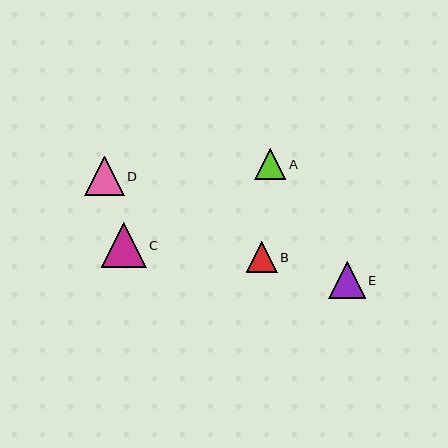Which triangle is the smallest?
Triangle B is the smallest with a size of approximately 31 pixels.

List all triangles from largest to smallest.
From largest to smallest: C, D, E, A, B.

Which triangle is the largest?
Triangle C is the largest with a size of approximately 45 pixels.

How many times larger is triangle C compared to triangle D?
Triangle C is approximately 1.1 times the size of triangle D.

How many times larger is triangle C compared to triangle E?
Triangle C is approximately 1.2 times the size of triangle E.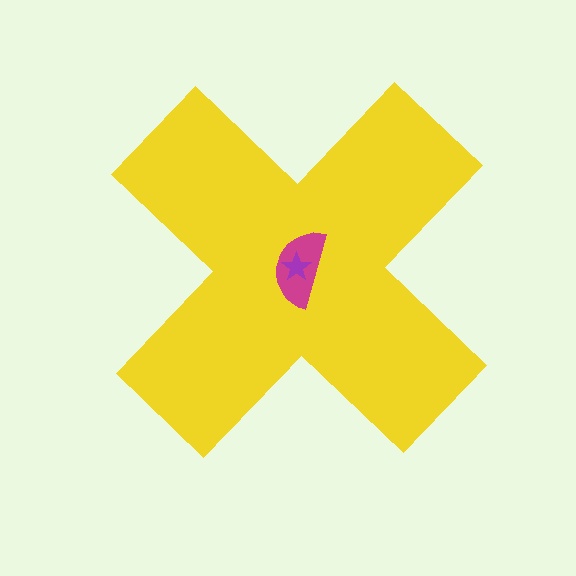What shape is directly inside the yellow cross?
The magenta semicircle.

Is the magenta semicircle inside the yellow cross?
Yes.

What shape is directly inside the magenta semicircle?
The purple star.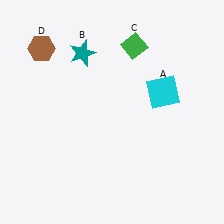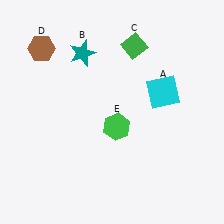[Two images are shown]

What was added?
A green hexagon (E) was added in Image 2.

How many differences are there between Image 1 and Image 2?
There is 1 difference between the two images.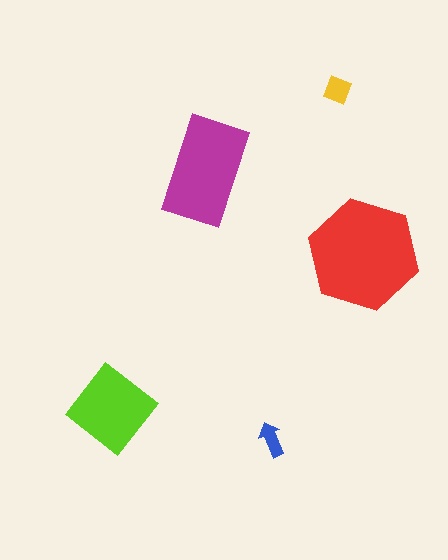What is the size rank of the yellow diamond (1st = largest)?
4th.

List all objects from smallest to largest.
The blue arrow, the yellow diamond, the lime diamond, the magenta rectangle, the red hexagon.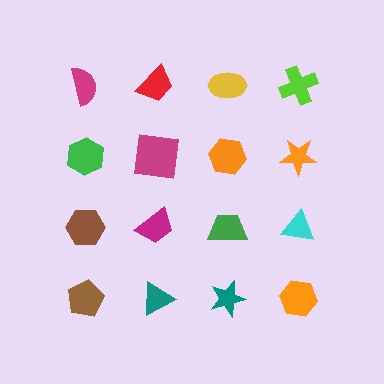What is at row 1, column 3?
A yellow ellipse.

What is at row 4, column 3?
A teal star.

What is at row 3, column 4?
A cyan triangle.